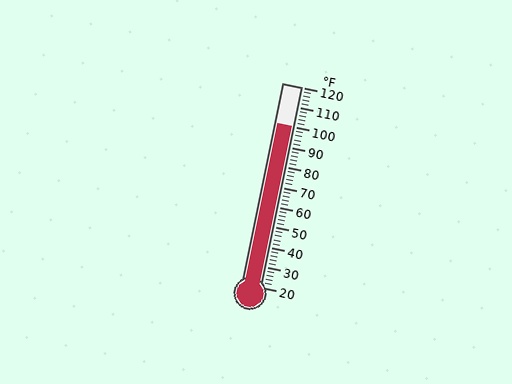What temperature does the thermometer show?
The thermometer shows approximately 100°F.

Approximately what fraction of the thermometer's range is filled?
The thermometer is filled to approximately 80% of its range.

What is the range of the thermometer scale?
The thermometer scale ranges from 20°F to 120°F.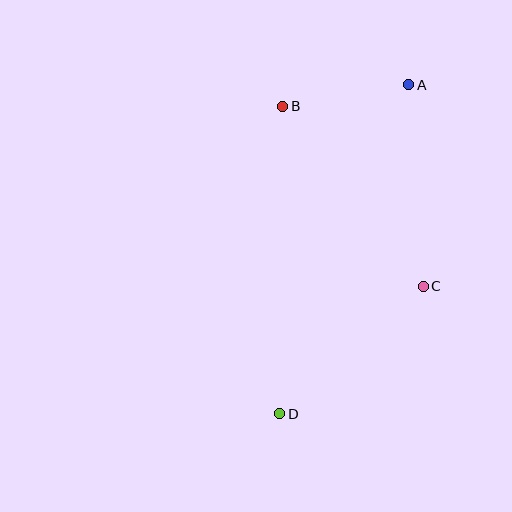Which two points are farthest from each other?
Points A and D are farthest from each other.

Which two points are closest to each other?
Points A and B are closest to each other.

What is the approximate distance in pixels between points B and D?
The distance between B and D is approximately 308 pixels.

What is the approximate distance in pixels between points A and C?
The distance between A and C is approximately 202 pixels.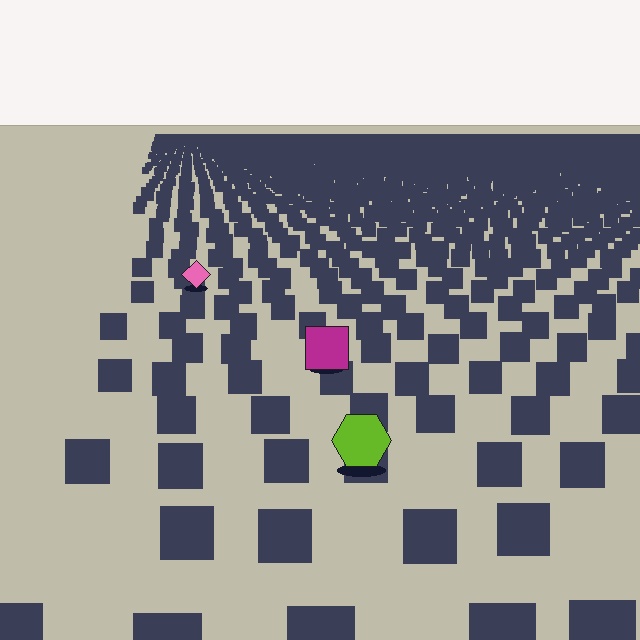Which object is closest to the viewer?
The lime hexagon is closest. The texture marks near it are larger and more spread out.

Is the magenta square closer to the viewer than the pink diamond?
Yes. The magenta square is closer — you can tell from the texture gradient: the ground texture is coarser near it.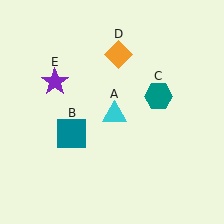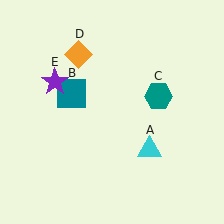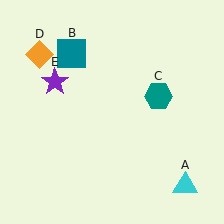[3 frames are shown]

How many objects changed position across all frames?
3 objects changed position: cyan triangle (object A), teal square (object B), orange diamond (object D).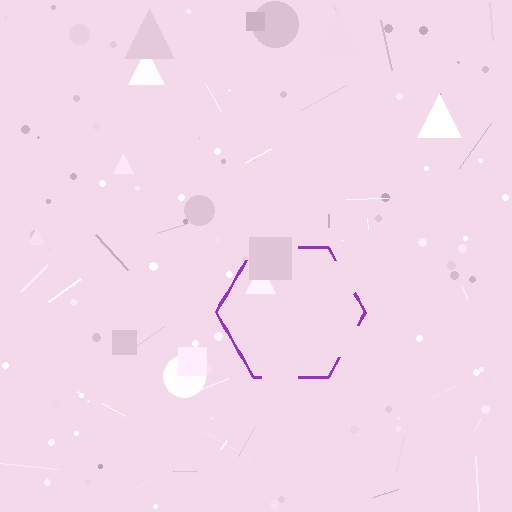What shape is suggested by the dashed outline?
The dashed outline suggests a hexagon.